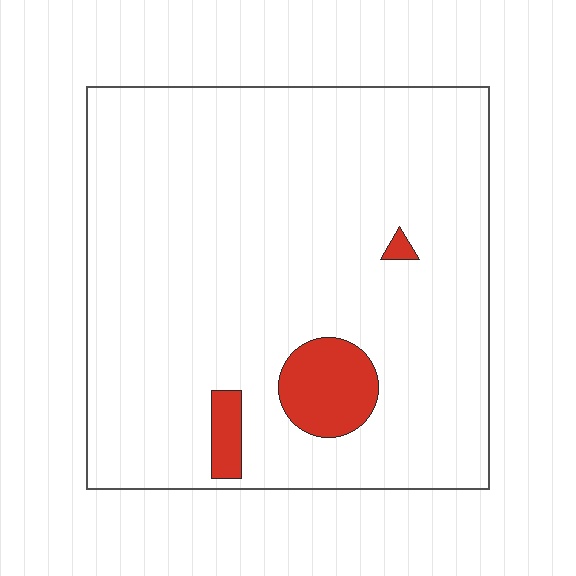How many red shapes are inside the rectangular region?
3.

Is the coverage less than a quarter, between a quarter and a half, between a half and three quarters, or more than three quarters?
Less than a quarter.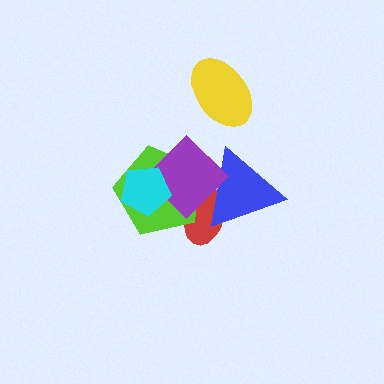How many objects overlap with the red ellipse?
3 objects overlap with the red ellipse.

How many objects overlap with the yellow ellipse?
0 objects overlap with the yellow ellipse.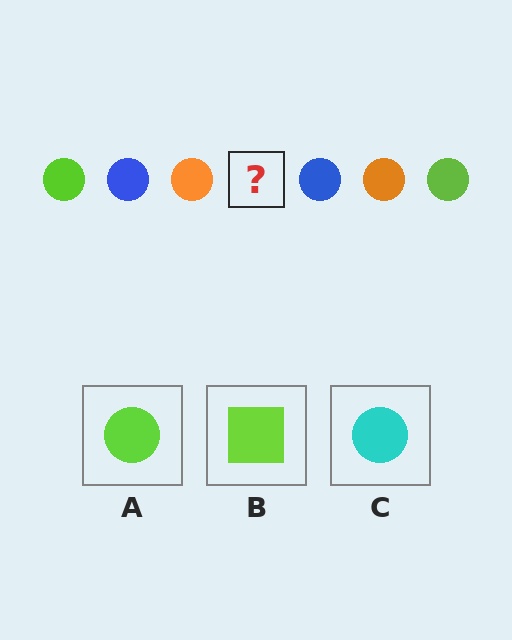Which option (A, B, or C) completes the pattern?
A.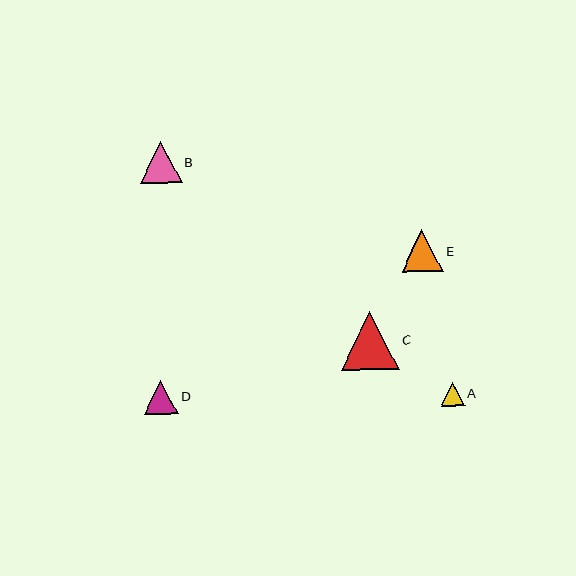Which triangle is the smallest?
Triangle A is the smallest with a size of approximately 24 pixels.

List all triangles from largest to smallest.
From largest to smallest: C, B, E, D, A.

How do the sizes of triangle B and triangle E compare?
Triangle B and triangle E are approximately the same size.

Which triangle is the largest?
Triangle C is the largest with a size of approximately 58 pixels.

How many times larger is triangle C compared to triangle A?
Triangle C is approximately 2.4 times the size of triangle A.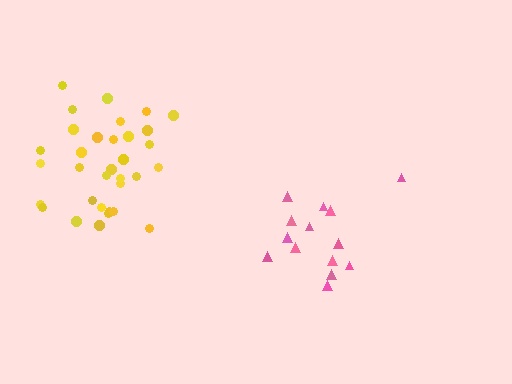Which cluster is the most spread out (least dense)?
Pink.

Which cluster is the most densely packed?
Yellow.